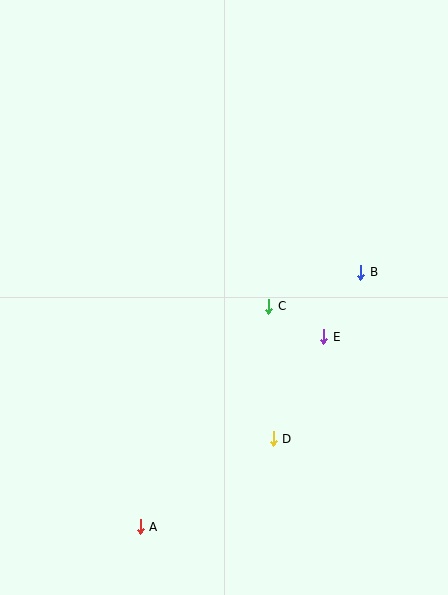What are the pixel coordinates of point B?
Point B is at (361, 272).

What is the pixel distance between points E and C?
The distance between E and C is 63 pixels.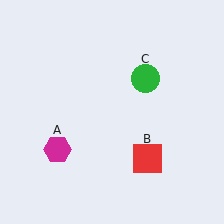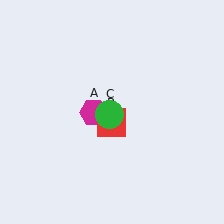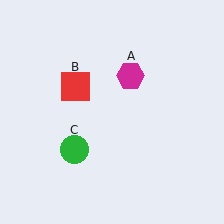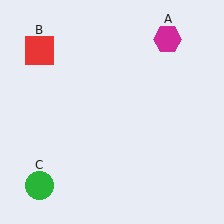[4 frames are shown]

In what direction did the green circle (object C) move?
The green circle (object C) moved down and to the left.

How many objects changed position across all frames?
3 objects changed position: magenta hexagon (object A), red square (object B), green circle (object C).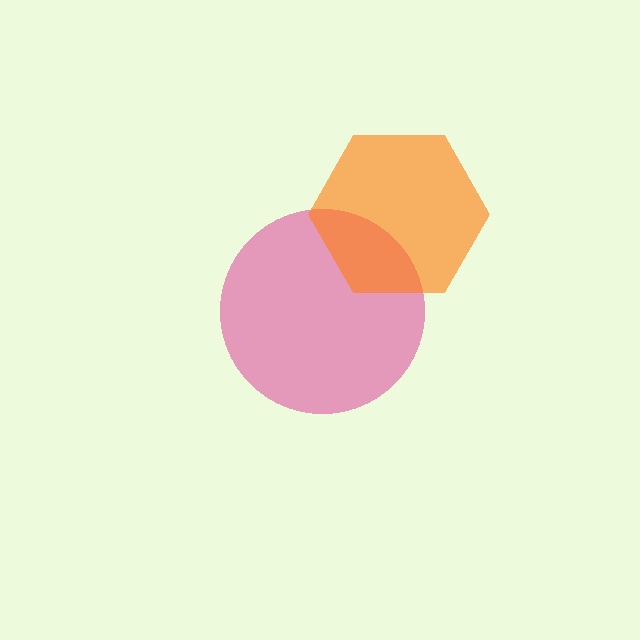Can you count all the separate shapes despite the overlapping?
Yes, there are 2 separate shapes.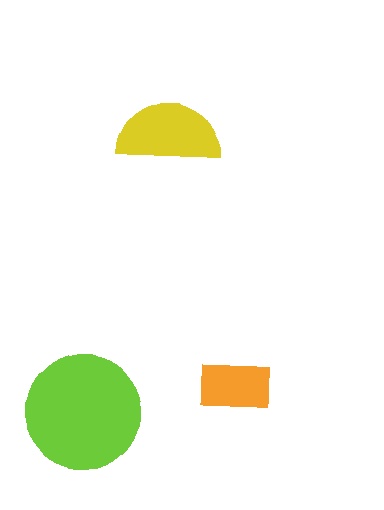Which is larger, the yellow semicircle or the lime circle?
The lime circle.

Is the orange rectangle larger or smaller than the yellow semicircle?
Smaller.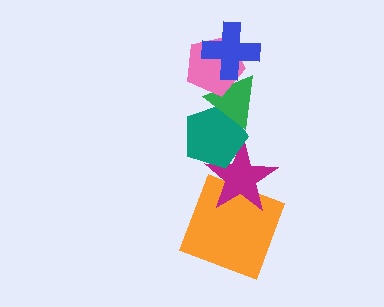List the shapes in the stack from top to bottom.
From top to bottom: the blue cross, the pink pentagon, the green triangle, the teal pentagon, the magenta star, the orange square.